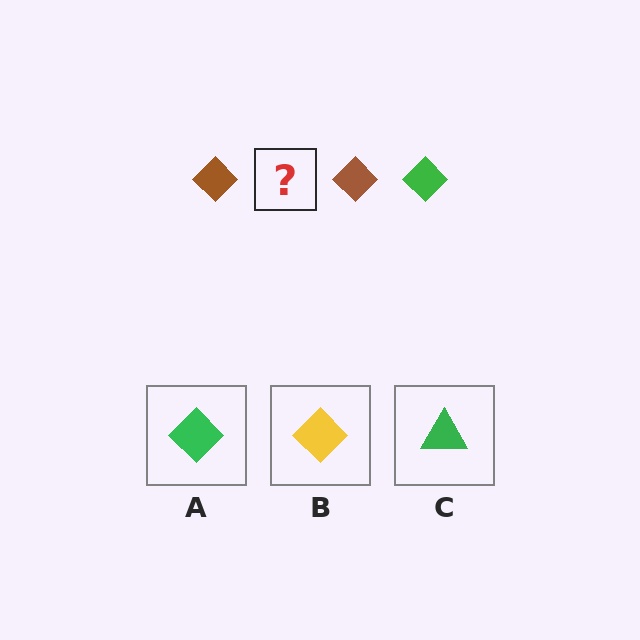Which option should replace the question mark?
Option A.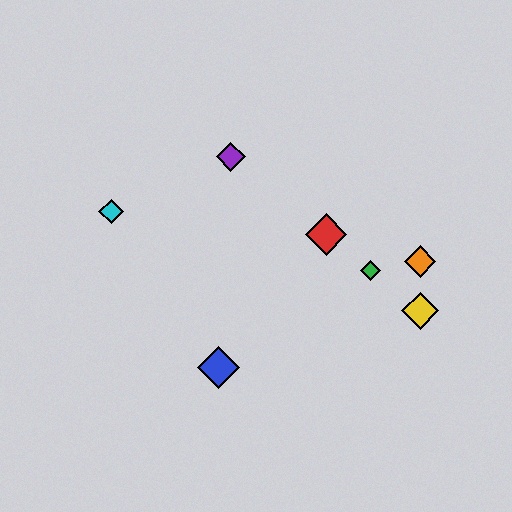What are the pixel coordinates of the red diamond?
The red diamond is at (326, 234).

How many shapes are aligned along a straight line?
4 shapes (the red diamond, the green diamond, the yellow diamond, the purple diamond) are aligned along a straight line.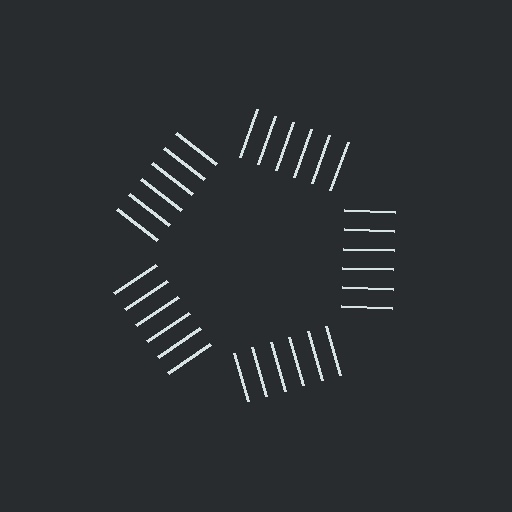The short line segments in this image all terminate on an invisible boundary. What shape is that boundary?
An illusory pentagon — the line segments terminate on its edges but no continuous stroke is drawn.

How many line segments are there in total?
30 — 6 along each of the 5 edges.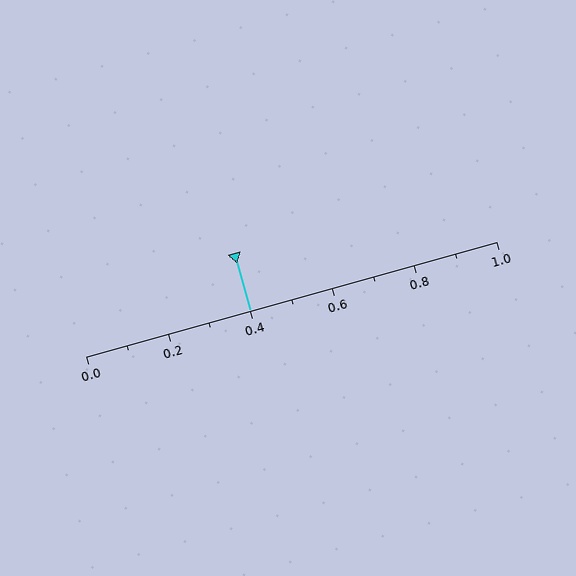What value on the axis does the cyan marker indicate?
The marker indicates approximately 0.4.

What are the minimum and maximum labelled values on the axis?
The axis runs from 0.0 to 1.0.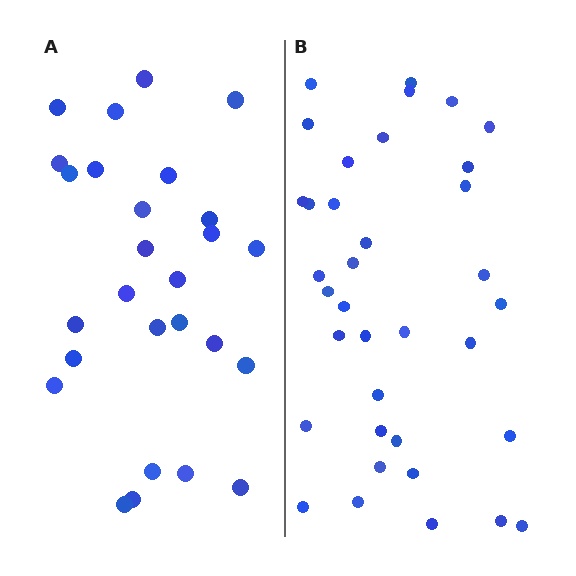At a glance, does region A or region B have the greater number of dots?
Region B (the right region) has more dots.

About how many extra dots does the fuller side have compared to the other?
Region B has roughly 8 or so more dots than region A.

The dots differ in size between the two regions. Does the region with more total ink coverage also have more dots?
No. Region A has more total ink coverage because its dots are larger, but region B actually contains more individual dots. Total area can be misleading — the number of items is what matters here.